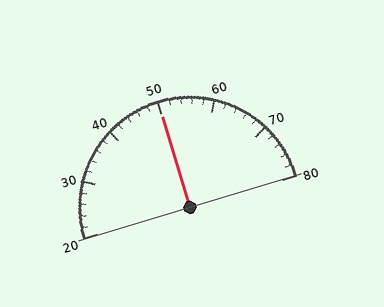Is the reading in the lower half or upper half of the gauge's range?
The reading is in the upper half of the range (20 to 80).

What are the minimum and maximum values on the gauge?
The gauge ranges from 20 to 80.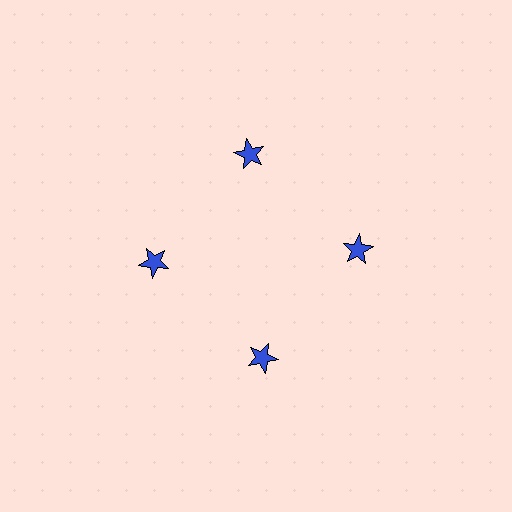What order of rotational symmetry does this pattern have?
This pattern has 4-fold rotational symmetry.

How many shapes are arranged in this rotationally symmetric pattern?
There are 4 shapes, arranged in 4 groups of 1.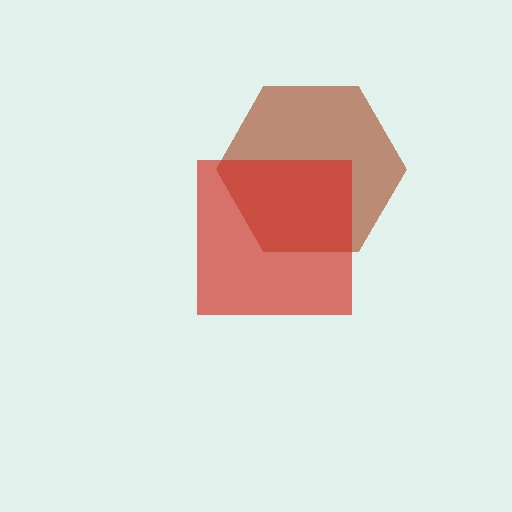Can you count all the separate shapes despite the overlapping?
Yes, there are 2 separate shapes.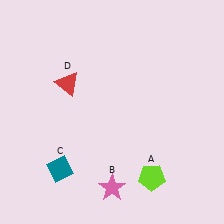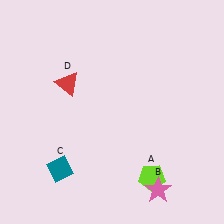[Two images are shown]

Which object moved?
The pink star (B) moved right.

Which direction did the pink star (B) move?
The pink star (B) moved right.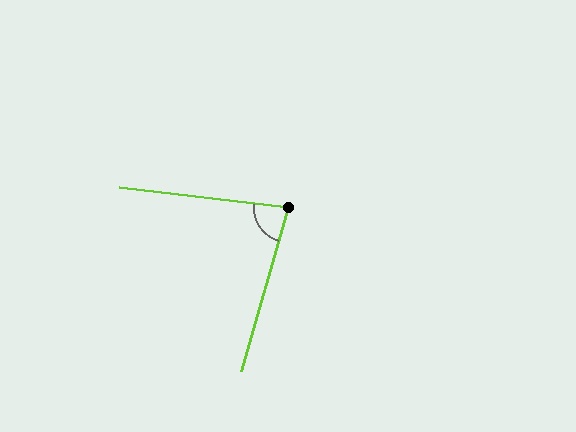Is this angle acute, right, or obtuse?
It is acute.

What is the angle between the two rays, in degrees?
Approximately 81 degrees.